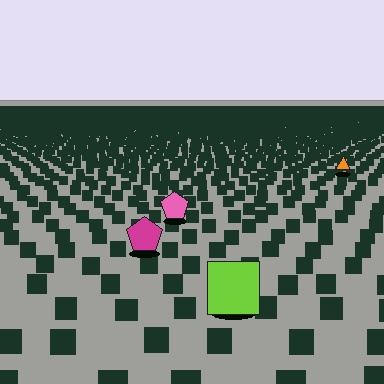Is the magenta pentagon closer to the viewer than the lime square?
No. The lime square is closer — you can tell from the texture gradient: the ground texture is coarser near it.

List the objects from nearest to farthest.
From nearest to farthest: the lime square, the magenta pentagon, the pink pentagon, the orange triangle.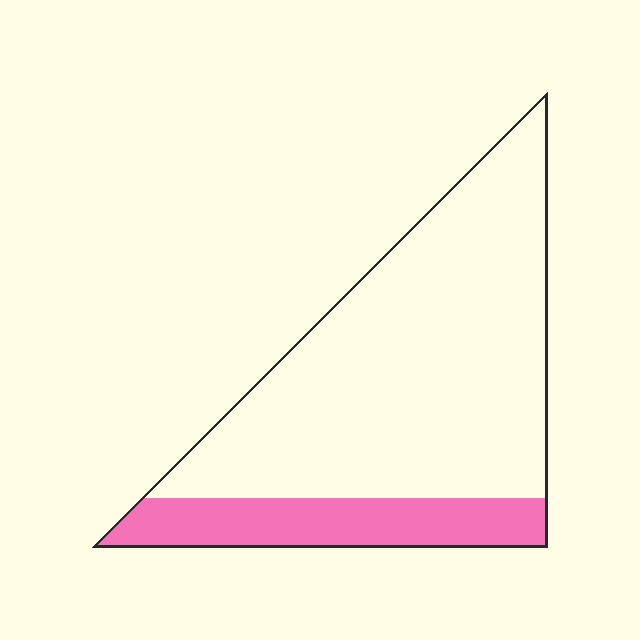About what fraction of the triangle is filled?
About one fifth (1/5).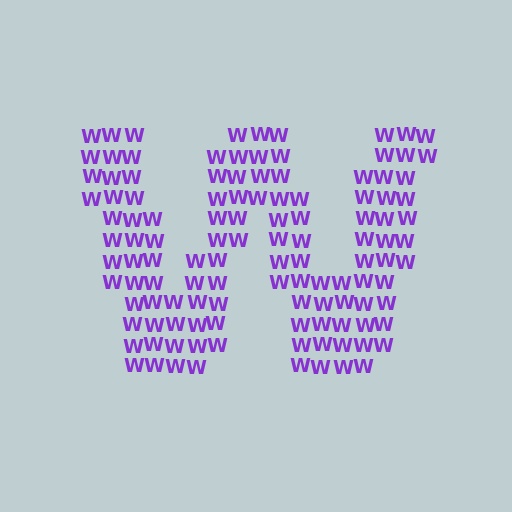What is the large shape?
The large shape is the letter W.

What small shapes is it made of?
It is made of small letter W's.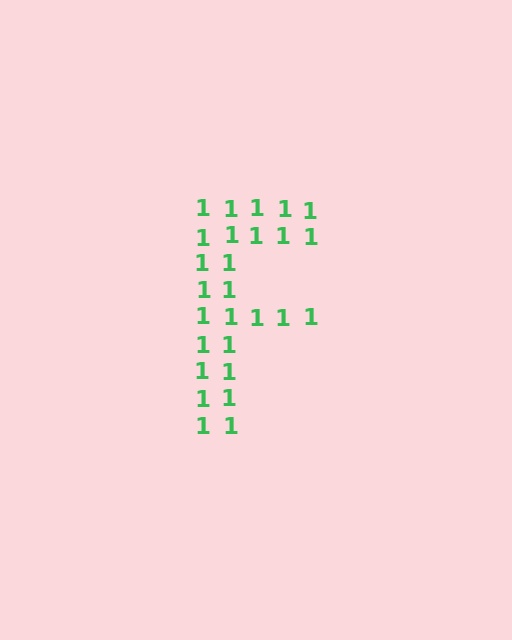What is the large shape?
The large shape is the letter F.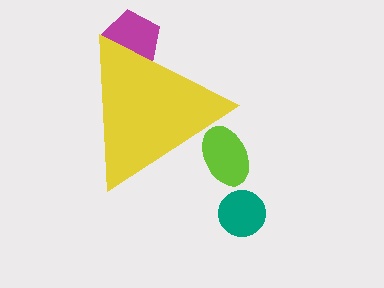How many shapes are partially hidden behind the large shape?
2 shapes are partially hidden.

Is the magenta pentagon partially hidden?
Yes, the magenta pentagon is partially hidden behind the yellow triangle.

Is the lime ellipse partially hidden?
Yes, the lime ellipse is partially hidden behind the yellow triangle.